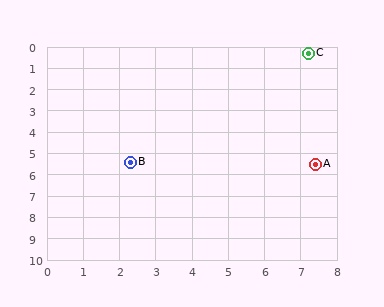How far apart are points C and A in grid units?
Points C and A are about 5.2 grid units apart.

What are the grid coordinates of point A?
Point A is at approximately (7.4, 5.5).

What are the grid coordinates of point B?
Point B is at approximately (2.3, 5.4).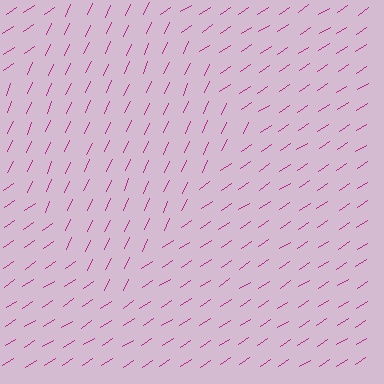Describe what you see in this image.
The image is filled with small magenta line segments. A diamond region in the image has lines oriented differently from the surrounding lines, creating a visible texture boundary.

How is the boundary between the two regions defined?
The boundary is defined purely by a change in line orientation (approximately 32 degrees difference). All lines are the same color and thickness.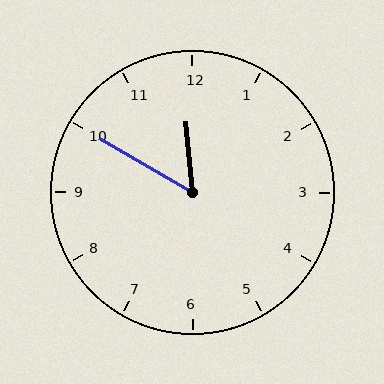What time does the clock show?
11:50.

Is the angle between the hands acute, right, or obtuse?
It is acute.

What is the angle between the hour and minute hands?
Approximately 55 degrees.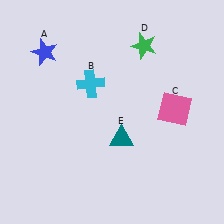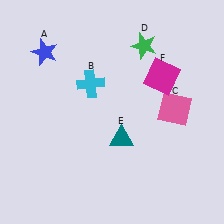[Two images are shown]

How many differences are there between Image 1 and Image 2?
There is 1 difference between the two images.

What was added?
A magenta square (F) was added in Image 2.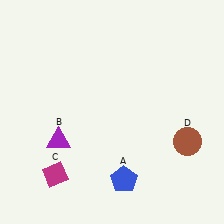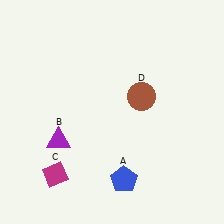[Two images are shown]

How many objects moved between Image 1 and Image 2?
1 object moved between the two images.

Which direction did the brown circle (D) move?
The brown circle (D) moved left.